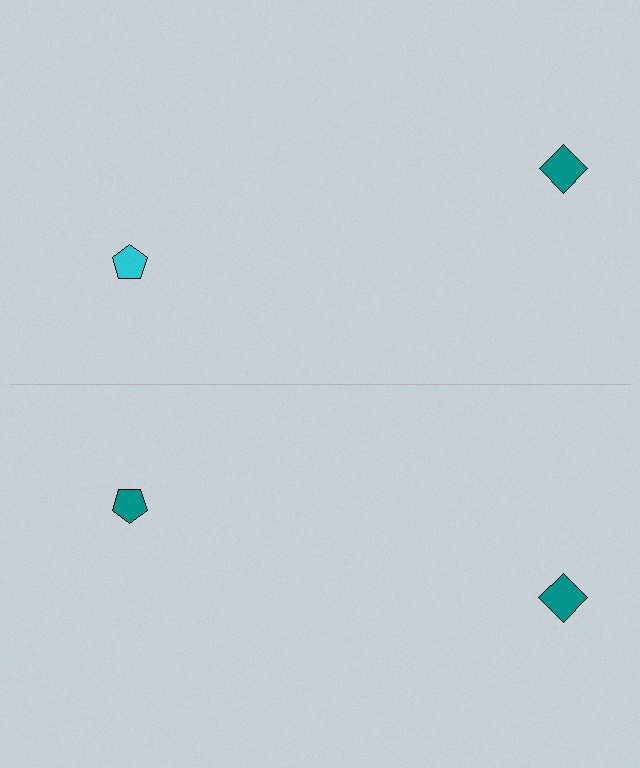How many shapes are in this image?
There are 4 shapes in this image.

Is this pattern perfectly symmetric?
No, the pattern is not perfectly symmetric. The teal pentagon on the bottom side breaks the symmetry — its mirror counterpart is cyan.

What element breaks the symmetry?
The teal pentagon on the bottom side breaks the symmetry — its mirror counterpart is cyan.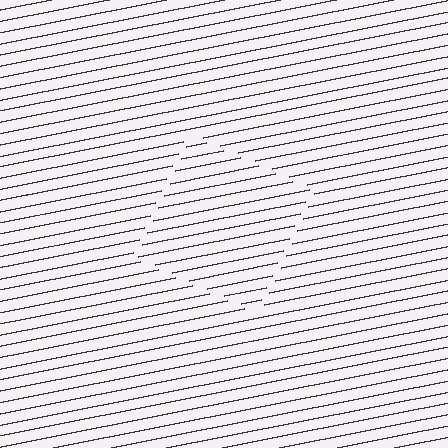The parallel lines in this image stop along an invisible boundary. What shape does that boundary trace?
An illusory square. The interior of the shape contains the same grating, shifted by half a period — the contour is defined by the phase discontinuity where line-ends from the inner and outer gratings abut.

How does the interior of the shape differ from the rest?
The interior of the shape contains the same grating, shifted by half a period — the contour is defined by the phase discontinuity where line-ends from the inner and outer gratings abut.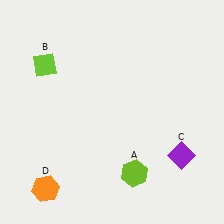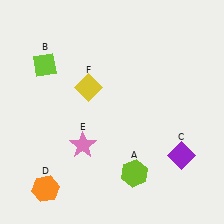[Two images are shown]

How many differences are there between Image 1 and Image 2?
There are 2 differences between the two images.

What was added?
A pink star (E), a yellow diamond (F) were added in Image 2.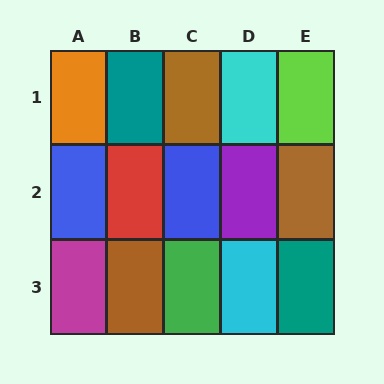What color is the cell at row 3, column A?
Magenta.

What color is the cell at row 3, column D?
Cyan.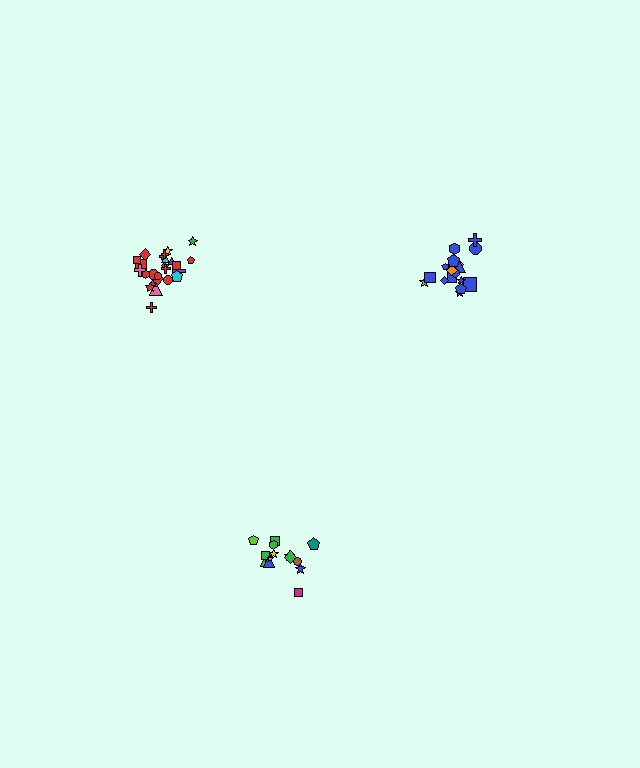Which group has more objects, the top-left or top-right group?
The top-left group.